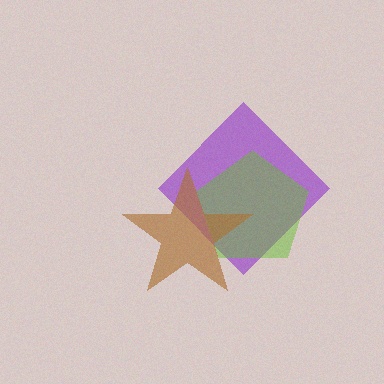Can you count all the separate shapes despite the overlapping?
Yes, there are 3 separate shapes.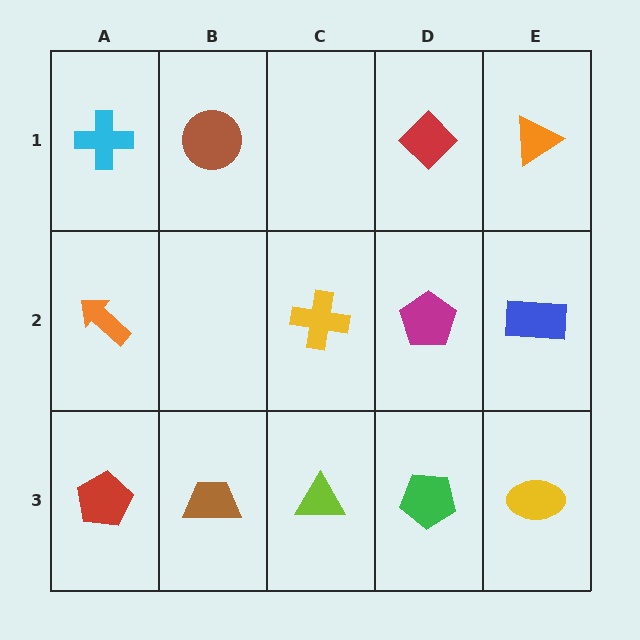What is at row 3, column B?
A brown trapezoid.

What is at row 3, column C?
A lime triangle.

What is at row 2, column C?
A yellow cross.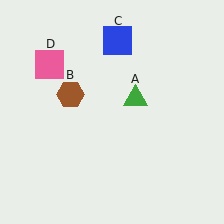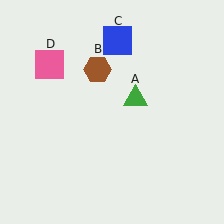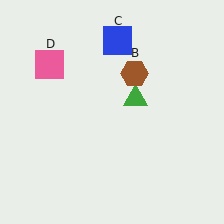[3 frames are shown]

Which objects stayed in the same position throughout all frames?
Green triangle (object A) and blue square (object C) and pink square (object D) remained stationary.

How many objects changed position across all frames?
1 object changed position: brown hexagon (object B).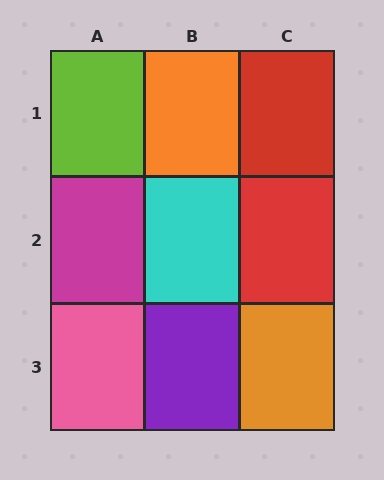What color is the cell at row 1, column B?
Orange.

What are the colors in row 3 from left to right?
Pink, purple, orange.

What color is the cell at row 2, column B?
Cyan.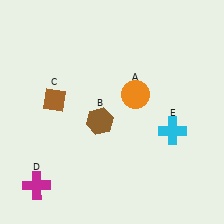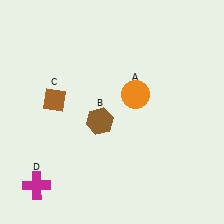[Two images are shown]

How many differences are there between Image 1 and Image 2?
There is 1 difference between the two images.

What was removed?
The cyan cross (E) was removed in Image 2.